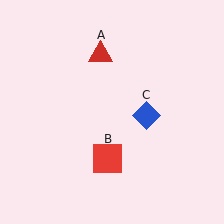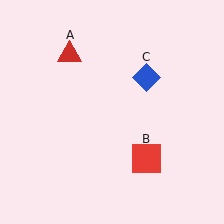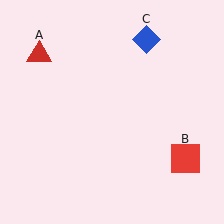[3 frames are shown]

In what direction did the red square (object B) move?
The red square (object B) moved right.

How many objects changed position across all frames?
3 objects changed position: red triangle (object A), red square (object B), blue diamond (object C).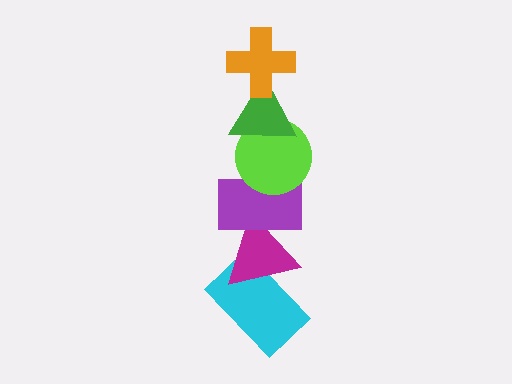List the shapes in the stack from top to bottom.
From top to bottom: the orange cross, the green triangle, the lime circle, the purple rectangle, the magenta triangle, the cyan rectangle.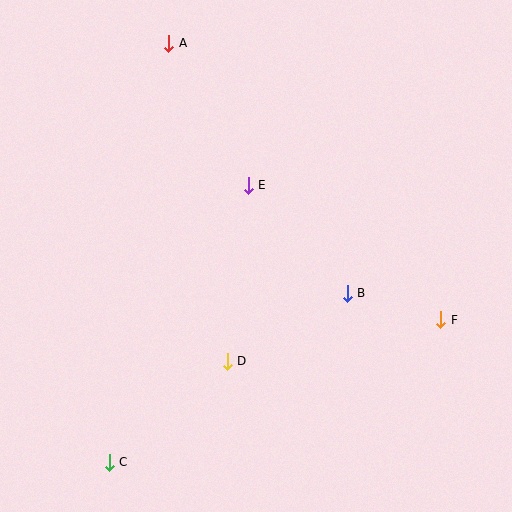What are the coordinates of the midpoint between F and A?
The midpoint between F and A is at (305, 182).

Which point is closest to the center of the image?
Point E at (248, 185) is closest to the center.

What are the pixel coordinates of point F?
Point F is at (441, 320).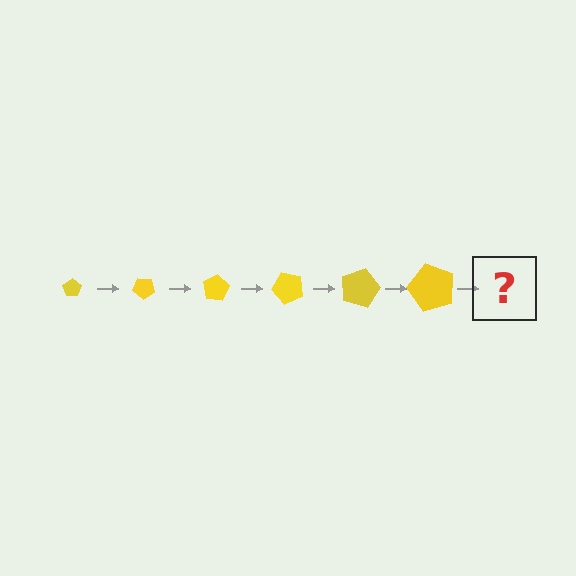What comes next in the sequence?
The next element should be a pentagon, larger than the previous one and rotated 240 degrees from the start.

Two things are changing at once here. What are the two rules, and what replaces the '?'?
The two rules are that the pentagon grows larger each step and it rotates 40 degrees each step. The '?' should be a pentagon, larger than the previous one and rotated 240 degrees from the start.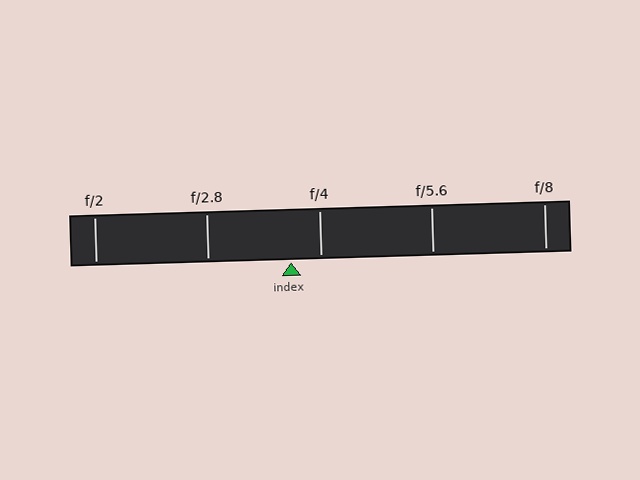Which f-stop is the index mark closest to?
The index mark is closest to f/4.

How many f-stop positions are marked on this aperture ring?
There are 5 f-stop positions marked.